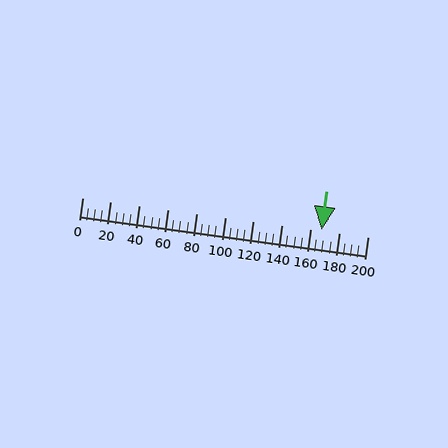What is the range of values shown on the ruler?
The ruler shows values from 0 to 200.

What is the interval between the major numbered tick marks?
The major tick marks are spaced 20 units apart.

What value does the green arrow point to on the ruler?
The green arrow points to approximately 167.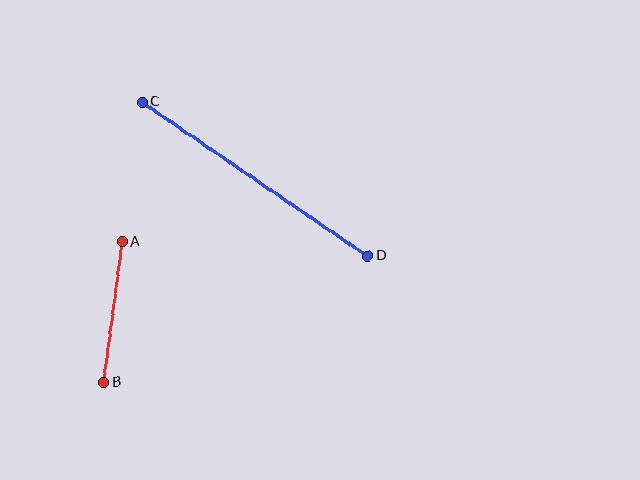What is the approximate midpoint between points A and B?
The midpoint is at approximately (113, 312) pixels.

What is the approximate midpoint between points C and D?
The midpoint is at approximately (255, 179) pixels.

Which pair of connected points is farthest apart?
Points C and D are farthest apart.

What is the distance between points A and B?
The distance is approximately 141 pixels.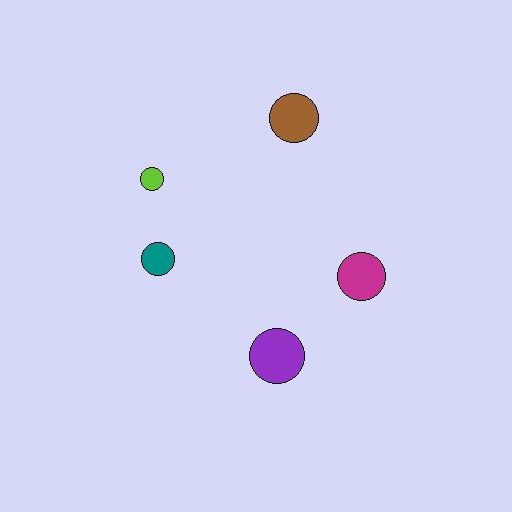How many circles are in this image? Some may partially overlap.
There are 5 circles.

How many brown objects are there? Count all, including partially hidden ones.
There is 1 brown object.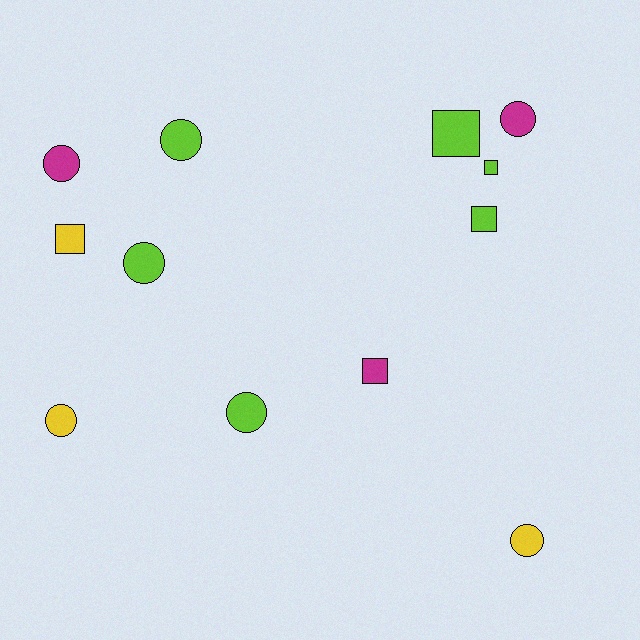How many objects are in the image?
There are 12 objects.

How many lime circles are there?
There are 3 lime circles.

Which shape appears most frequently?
Circle, with 7 objects.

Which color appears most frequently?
Lime, with 6 objects.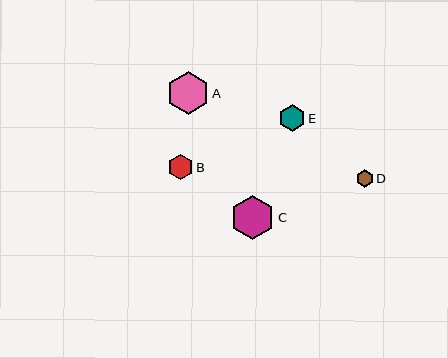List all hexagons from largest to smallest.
From largest to smallest: C, A, E, B, D.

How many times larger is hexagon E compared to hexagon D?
Hexagon E is approximately 1.5 times the size of hexagon D.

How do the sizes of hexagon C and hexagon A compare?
Hexagon C and hexagon A are approximately the same size.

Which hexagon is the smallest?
Hexagon D is the smallest with a size of approximately 17 pixels.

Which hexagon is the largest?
Hexagon C is the largest with a size of approximately 45 pixels.